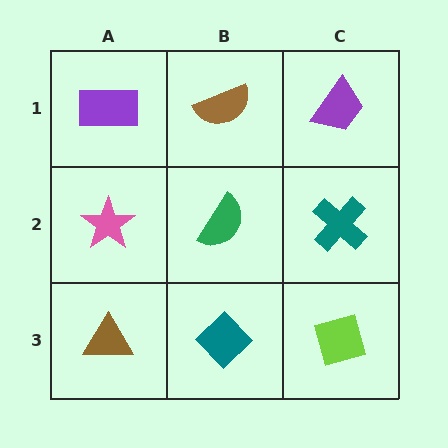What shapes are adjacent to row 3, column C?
A teal cross (row 2, column C), a teal diamond (row 3, column B).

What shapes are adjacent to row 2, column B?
A brown semicircle (row 1, column B), a teal diamond (row 3, column B), a pink star (row 2, column A), a teal cross (row 2, column C).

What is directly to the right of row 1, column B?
A purple trapezoid.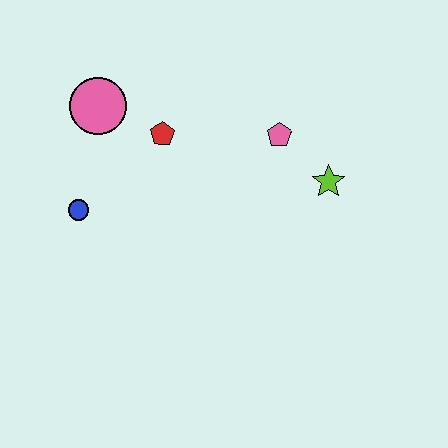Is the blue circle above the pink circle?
No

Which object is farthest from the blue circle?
The lime star is farthest from the blue circle.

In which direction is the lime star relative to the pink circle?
The lime star is to the right of the pink circle.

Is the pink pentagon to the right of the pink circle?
Yes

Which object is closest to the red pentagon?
The pink circle is closest to the red pentagon.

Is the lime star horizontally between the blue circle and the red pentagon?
No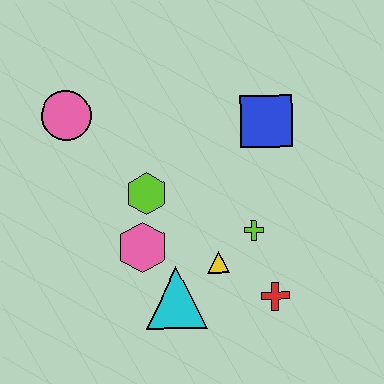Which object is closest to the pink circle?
The lime hexagon is closest to the pink circle.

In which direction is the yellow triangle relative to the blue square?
The yellow triangle is below the blue square.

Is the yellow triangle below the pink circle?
Yes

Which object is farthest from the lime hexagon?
The red cross is farthest from the lime hexagon.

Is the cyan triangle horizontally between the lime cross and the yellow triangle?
No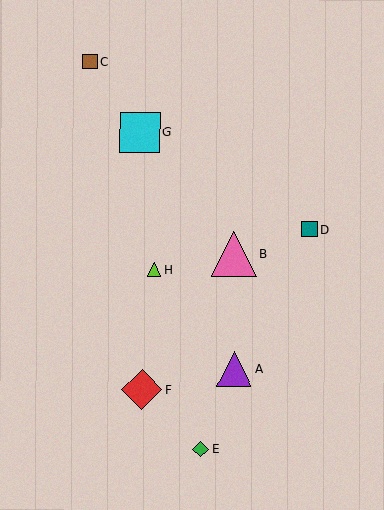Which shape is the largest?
The pink triangle (labeled B) is the largest.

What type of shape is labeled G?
Shape G is a cyan square.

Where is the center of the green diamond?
The center of the green diamond is at (201, 449).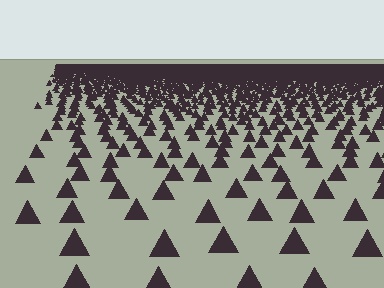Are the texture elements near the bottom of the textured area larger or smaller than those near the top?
Larger. Near the bottom, elements are closer to the viewer and appear at a bigger on-screen size.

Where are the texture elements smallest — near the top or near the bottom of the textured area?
Near the top.